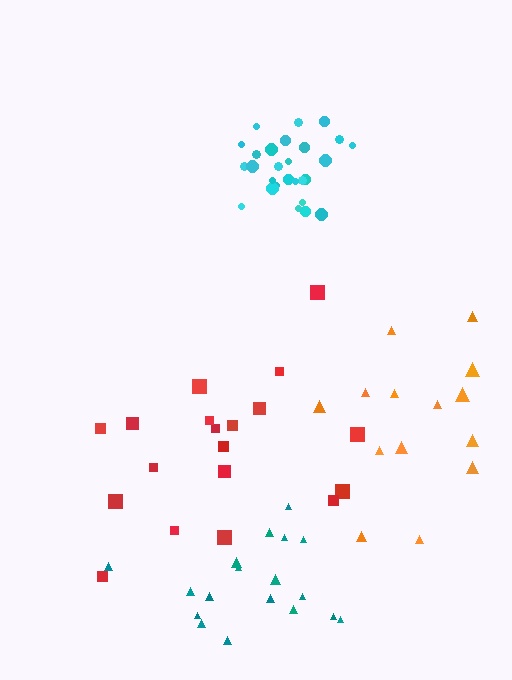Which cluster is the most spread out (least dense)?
Orange.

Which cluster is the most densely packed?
Cyan.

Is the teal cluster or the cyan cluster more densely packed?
Cyan.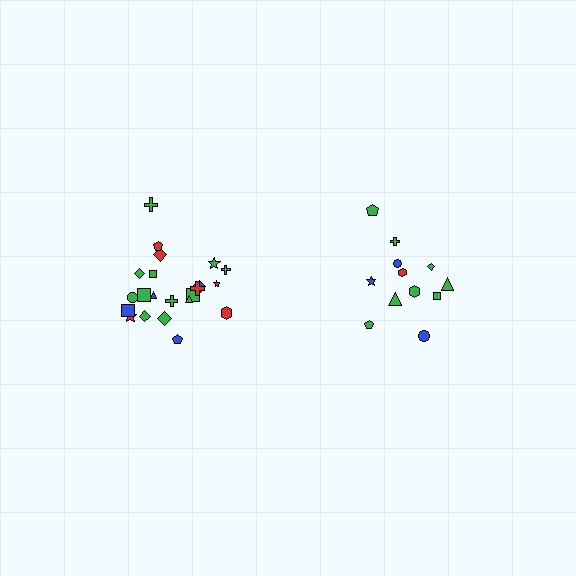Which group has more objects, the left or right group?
The left group.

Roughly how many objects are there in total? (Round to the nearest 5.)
Roughly 35 objects in total.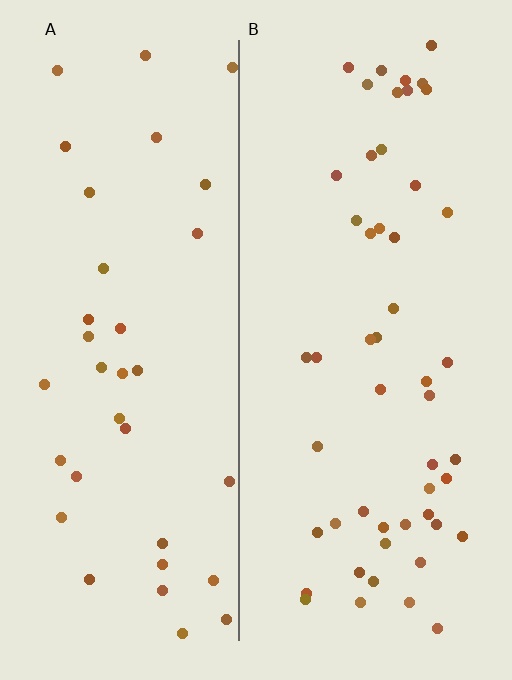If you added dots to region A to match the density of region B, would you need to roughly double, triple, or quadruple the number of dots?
Approximately double.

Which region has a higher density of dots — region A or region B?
B (the right).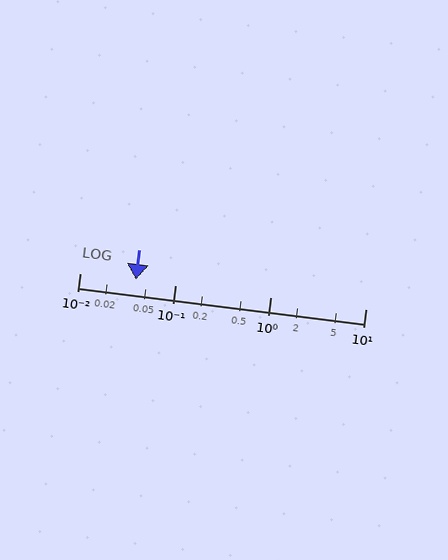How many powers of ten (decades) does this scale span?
The scale spans 3 decades, from 0.01 to 10.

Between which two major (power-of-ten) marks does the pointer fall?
The pointer is between 0.01 and 0.1.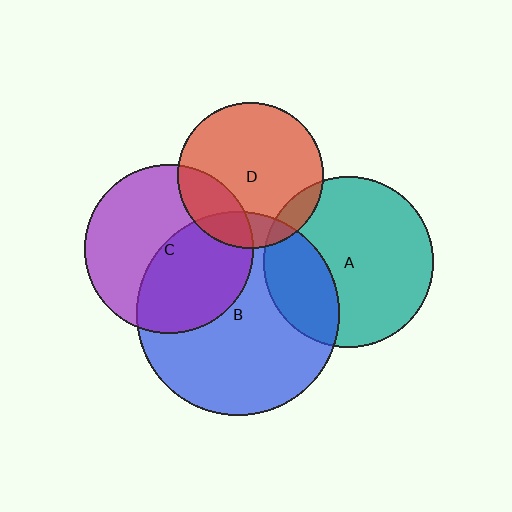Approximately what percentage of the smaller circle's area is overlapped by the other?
Approximately 15%.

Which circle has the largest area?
Circle B (blue).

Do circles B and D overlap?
Yes.